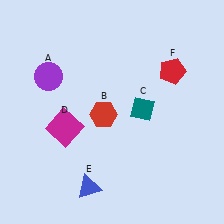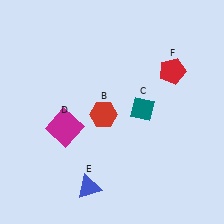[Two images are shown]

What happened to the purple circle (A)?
The purple circle (A) was removed in Image 2. It was in the top-left area of Image 1.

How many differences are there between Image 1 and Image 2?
There is 1 difference between the two images.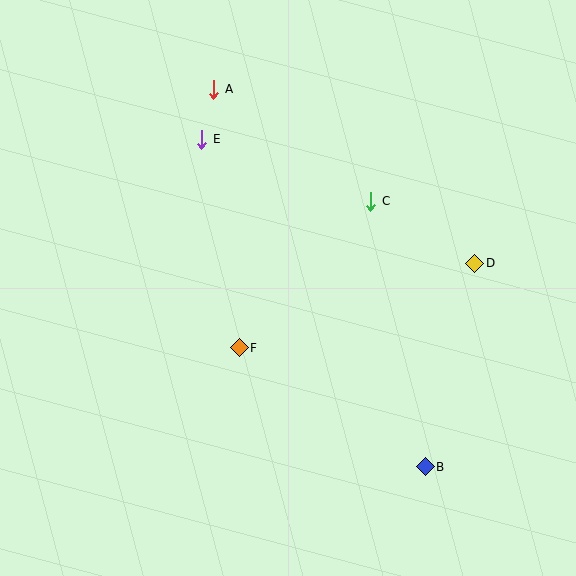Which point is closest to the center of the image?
Point F at (239, 348) is closest to the center.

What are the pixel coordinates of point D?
Point D is at (475, 263).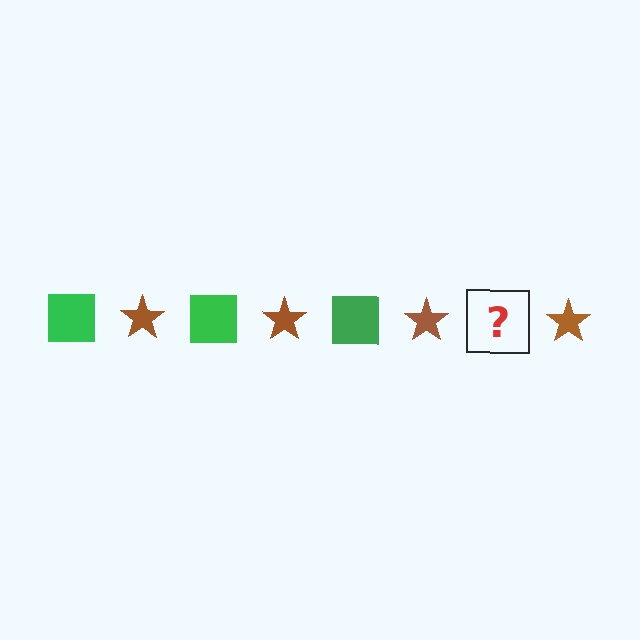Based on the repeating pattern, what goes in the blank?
The blank should be a green square.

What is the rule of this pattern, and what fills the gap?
The rule is that the pattern alternates between green square and brown star. The gap should be filled with a green square.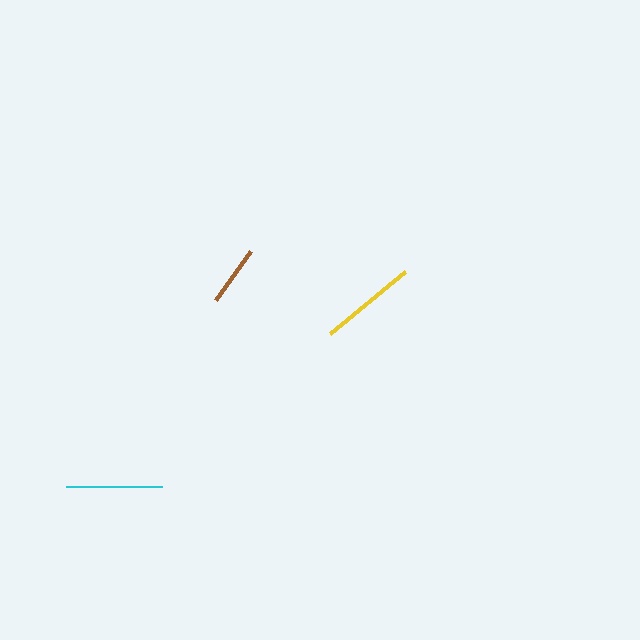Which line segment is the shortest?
The brown line is the shortest at approximately 61 pixels.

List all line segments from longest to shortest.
From longest to shortest: yellow, cyan, brown.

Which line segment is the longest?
The yellow line is the longest at approximately 96 pixels.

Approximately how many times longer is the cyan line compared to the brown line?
The cyan line is approximately 1.6 times the length of the brown line.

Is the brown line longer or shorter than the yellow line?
The yellow line is longer than the brown line.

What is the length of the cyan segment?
The cyan segment is approximately 95 pixels long.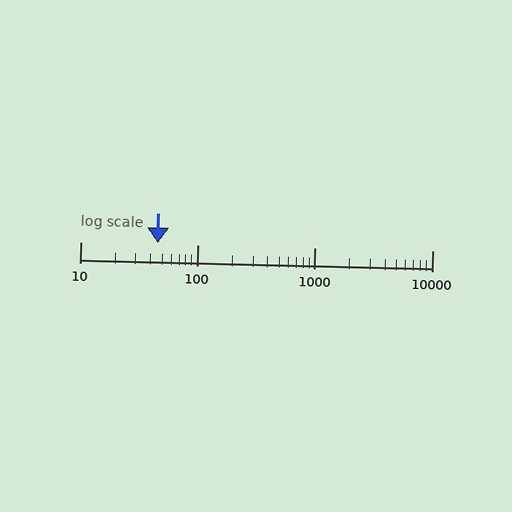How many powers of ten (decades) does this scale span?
The scale spans 3 decades, from 10 to 10000.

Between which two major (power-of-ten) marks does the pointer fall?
The pointer is between 10 and 100.